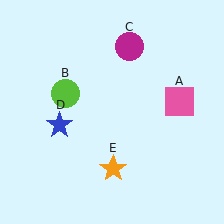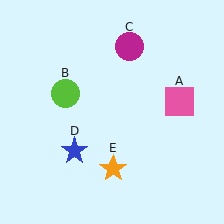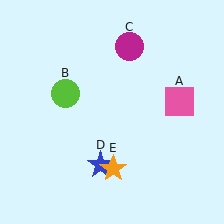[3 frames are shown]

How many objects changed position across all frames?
1 object changed position: blue star (object D).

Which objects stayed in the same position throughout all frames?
Pink square (object A) and lime circle (object B) and magenta circle (object C) and orange star (object E) remained stationary.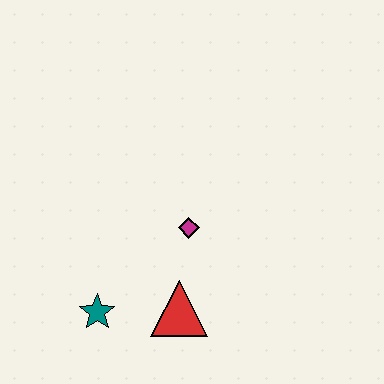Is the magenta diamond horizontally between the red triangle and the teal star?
No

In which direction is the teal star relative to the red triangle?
The teal star is to the left of the red triangle.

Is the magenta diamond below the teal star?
No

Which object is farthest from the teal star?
The magenta diamond is farthest from the teal star.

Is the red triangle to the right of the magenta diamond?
No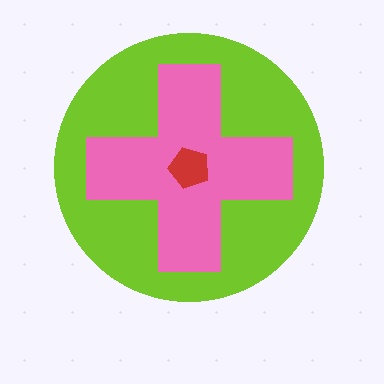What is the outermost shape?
The lime circle.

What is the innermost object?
The red pentagon.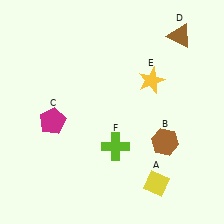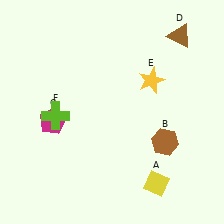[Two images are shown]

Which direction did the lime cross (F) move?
The lime cross (F) moved left.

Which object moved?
The lime cross (F) moved left.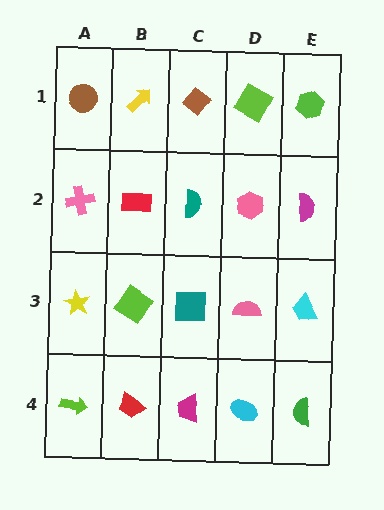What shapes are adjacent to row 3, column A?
A pink cross (row 2, column A), a lime arrow (row 4, column A), a lime diamond (row 3, column B).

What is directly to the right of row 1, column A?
A yellow arrow.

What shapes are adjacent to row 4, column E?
A cyan trapezoid (row 3, column E), a cyan ellipse (row 4, column D).